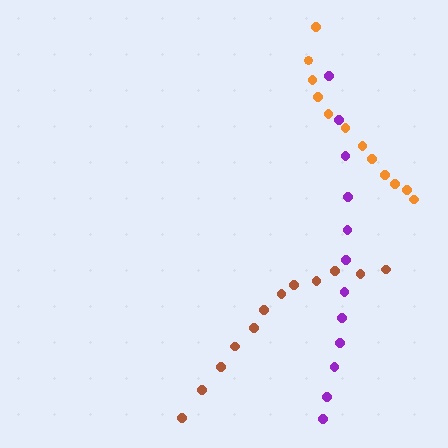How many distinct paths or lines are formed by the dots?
There are 3 distinct paths.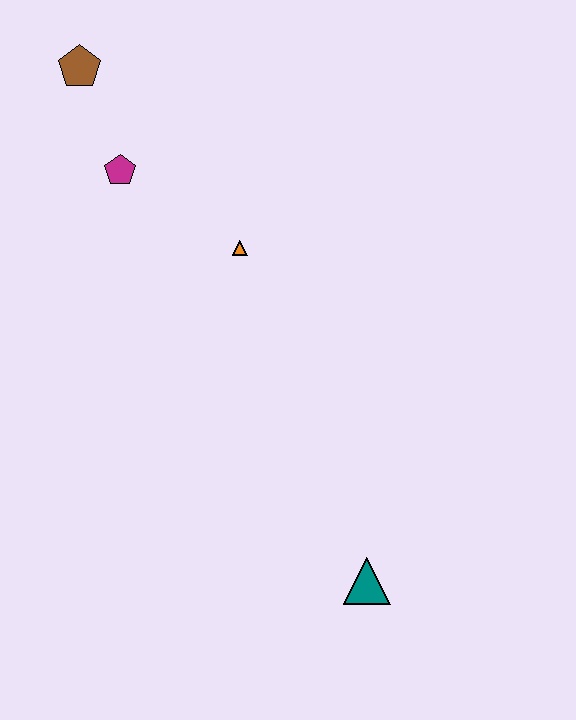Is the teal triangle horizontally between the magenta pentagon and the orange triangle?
No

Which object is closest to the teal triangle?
The orange triangle is closest to the teal triangle.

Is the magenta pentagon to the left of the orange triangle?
Yes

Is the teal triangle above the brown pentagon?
No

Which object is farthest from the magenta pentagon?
The teal triangle is farthest from the magenta pentagon.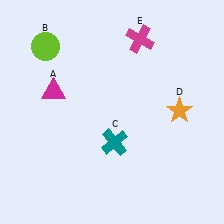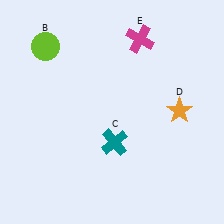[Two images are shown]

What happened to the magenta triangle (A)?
The magenta triangle (A) was removed in Image 2. It was in the top-left area of Image 1.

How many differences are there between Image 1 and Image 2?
There is 1 difference between the two images.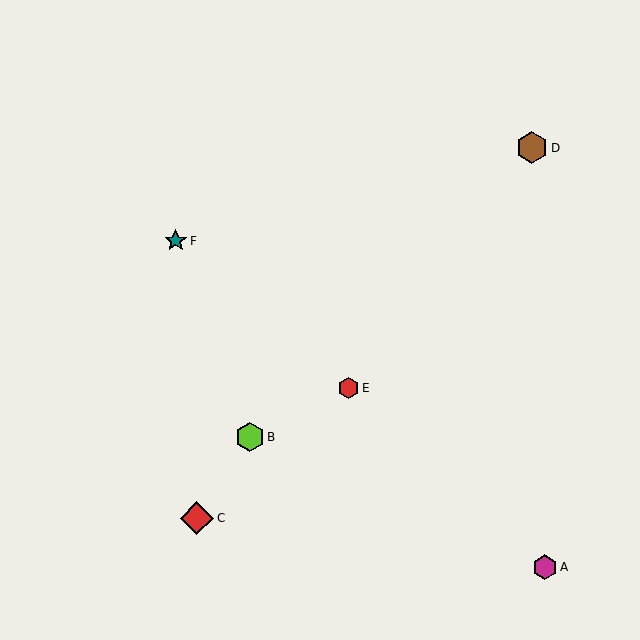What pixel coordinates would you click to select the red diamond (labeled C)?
Click at (197, 518) to select the red diamond C.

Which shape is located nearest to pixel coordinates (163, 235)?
The teal star (labeled F) at (176, 241) is nearest to that location.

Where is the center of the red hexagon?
The center of the red hexagon is at (348, 388).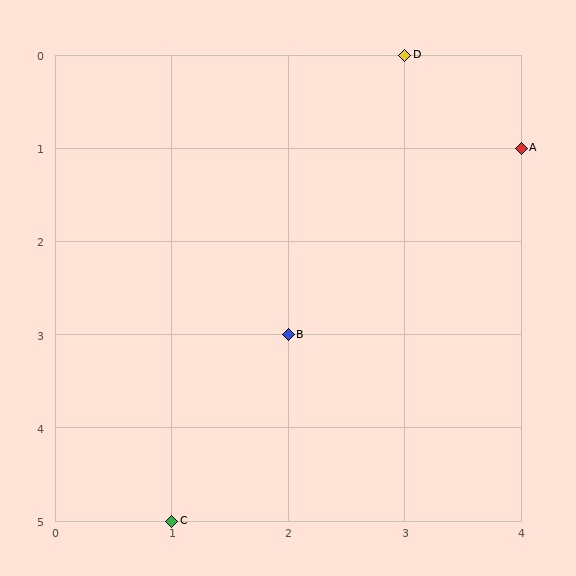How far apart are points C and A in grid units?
Points C and A are 3 columns and 4 rows apart (about 5.0 grid units diagonally).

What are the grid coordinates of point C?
Point C is at grid coordinates (1, 5).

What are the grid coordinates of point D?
Point D is at grid coordinates (3, 0).